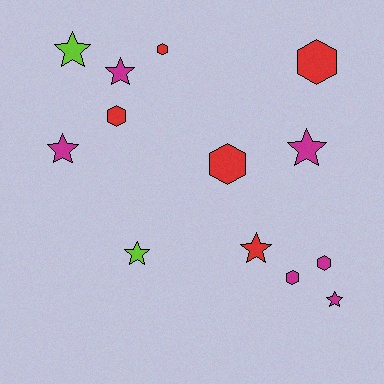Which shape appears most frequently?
Star, with 7 objects.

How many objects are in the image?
There are 13 objects.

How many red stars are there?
There is 1 red star.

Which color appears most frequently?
Magenta, with 6 objects.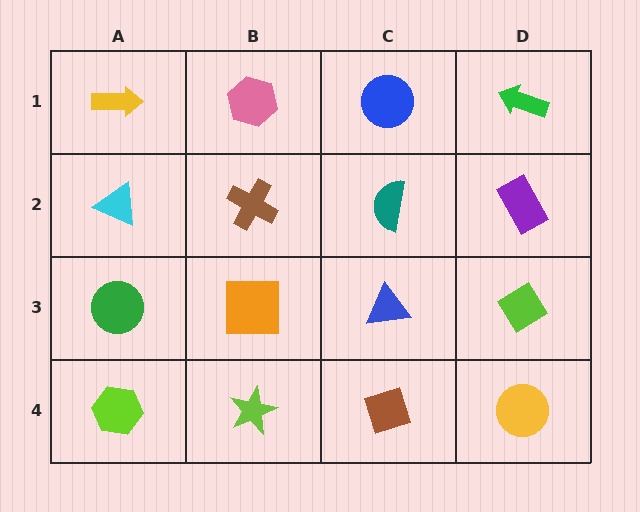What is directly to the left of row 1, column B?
A yellow arrow.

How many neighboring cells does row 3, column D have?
3.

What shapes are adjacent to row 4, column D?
A lime diamond (row 3, column D), a brown diamond (row 4, column C).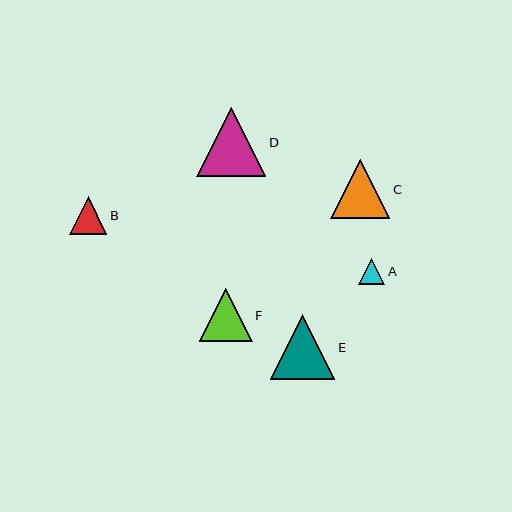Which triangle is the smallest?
Triangle A is the smallest with a size of approximately 26 pixels.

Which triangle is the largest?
Triangle D is the largest with a size of approximately 69 pixels.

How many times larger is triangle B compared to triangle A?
Triangle B is approximately 1.4 times the size of triangle A.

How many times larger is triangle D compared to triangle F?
Triangle D is approximately 1.3 times the size of triangle F.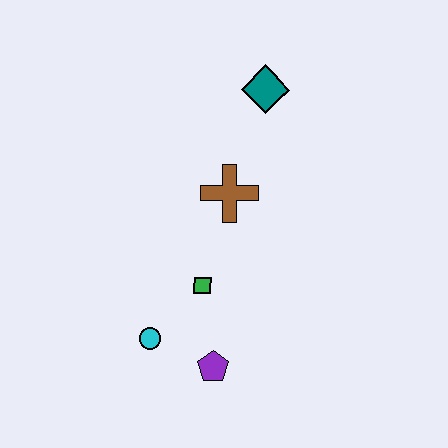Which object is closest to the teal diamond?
The brown cross is closest to the teal diamond.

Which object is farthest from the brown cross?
The purple pentagon is farthest from the brown cross.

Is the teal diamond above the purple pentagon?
Yes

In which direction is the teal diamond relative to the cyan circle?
The teal diamond is above the cyan circle.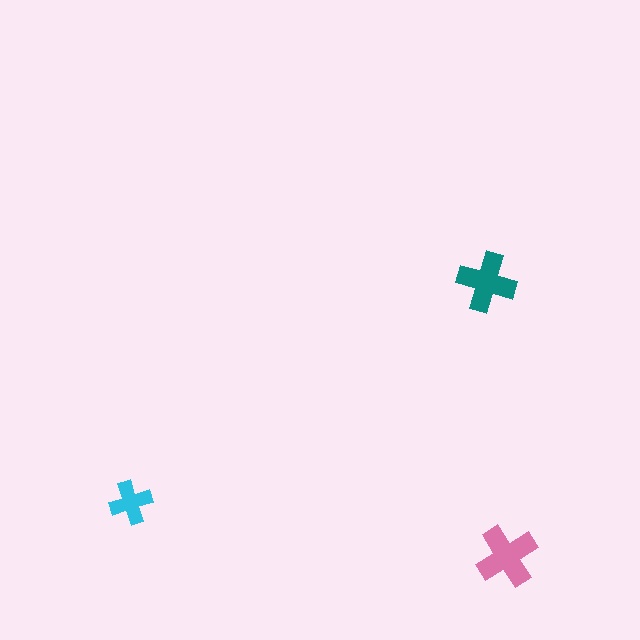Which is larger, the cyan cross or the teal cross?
The teal one.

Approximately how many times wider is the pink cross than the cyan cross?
About 1.5 times wider.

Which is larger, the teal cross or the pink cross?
The pink one.